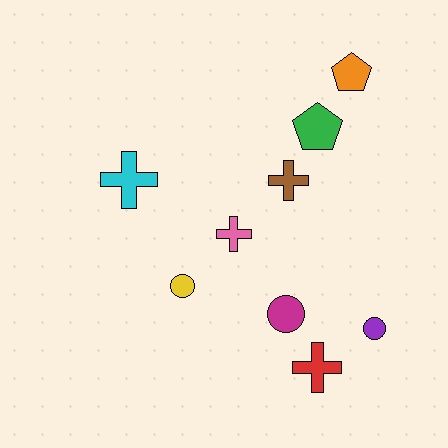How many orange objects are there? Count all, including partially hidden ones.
There is 1 orange object.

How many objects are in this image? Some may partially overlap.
There are 9 objects.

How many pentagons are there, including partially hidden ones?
There are 2 pentagons.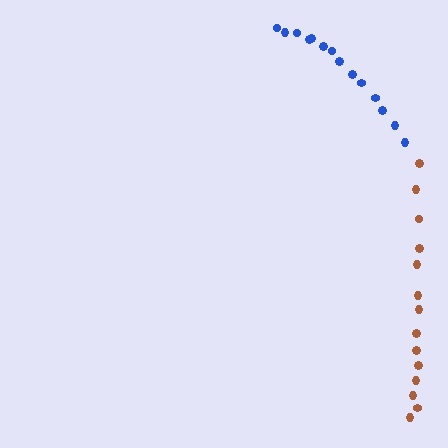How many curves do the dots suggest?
There are 2 distinct paths.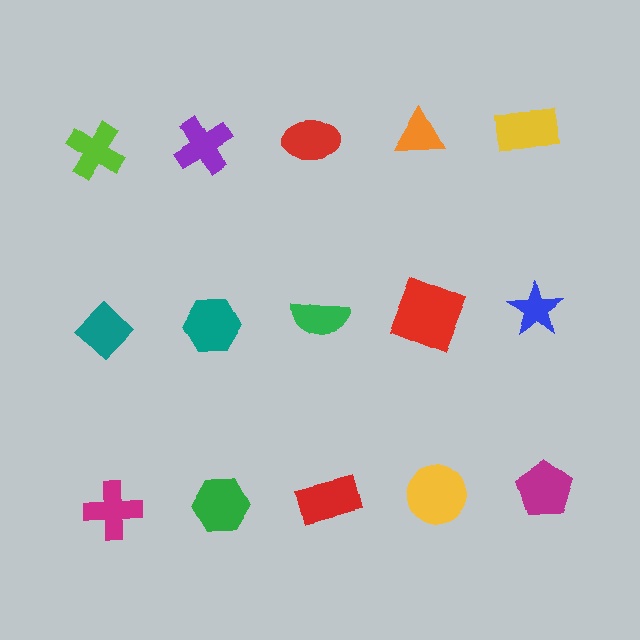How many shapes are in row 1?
5 shapes.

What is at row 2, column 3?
A green semicircle.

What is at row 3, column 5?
A magenta pentagon.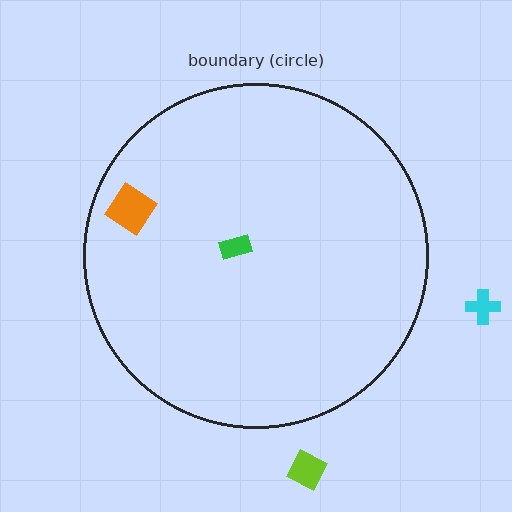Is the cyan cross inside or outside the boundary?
Outside.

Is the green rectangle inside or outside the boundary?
Inside.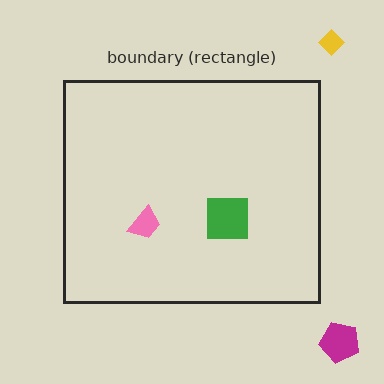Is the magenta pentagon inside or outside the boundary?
Outside.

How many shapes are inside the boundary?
2 inside, 2 outside.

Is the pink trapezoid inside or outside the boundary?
Inside.